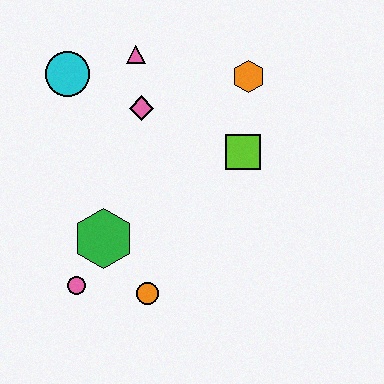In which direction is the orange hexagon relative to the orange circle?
The orange hexagon is above the orange circle.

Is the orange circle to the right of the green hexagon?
Yes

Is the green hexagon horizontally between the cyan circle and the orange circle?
Yes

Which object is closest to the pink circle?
The green hexagon is closest to the pink circle.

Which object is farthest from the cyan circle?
The orange circle is farthest from the cyan circle.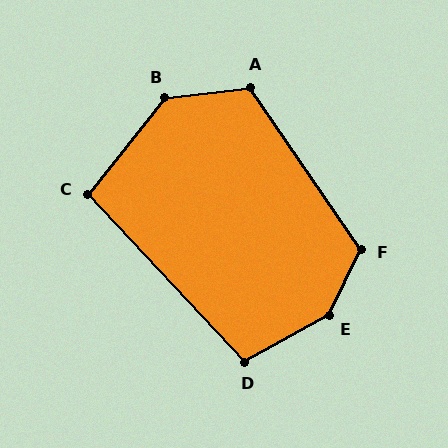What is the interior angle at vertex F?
Approximately 120 degrees (obtuse).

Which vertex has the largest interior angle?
E, at approximately 144 degrees.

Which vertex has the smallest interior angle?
C, at approximately 98 degrees.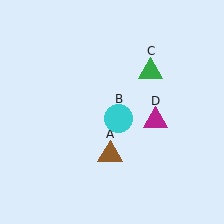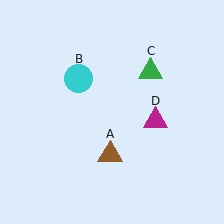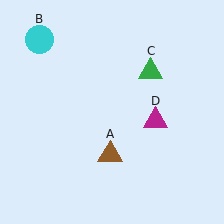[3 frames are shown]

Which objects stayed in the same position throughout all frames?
Brown triangle (object A) and green triangle (object C) and magenta triangle (object D) remained stationary.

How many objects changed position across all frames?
1 object changed position: cyan circle (object B).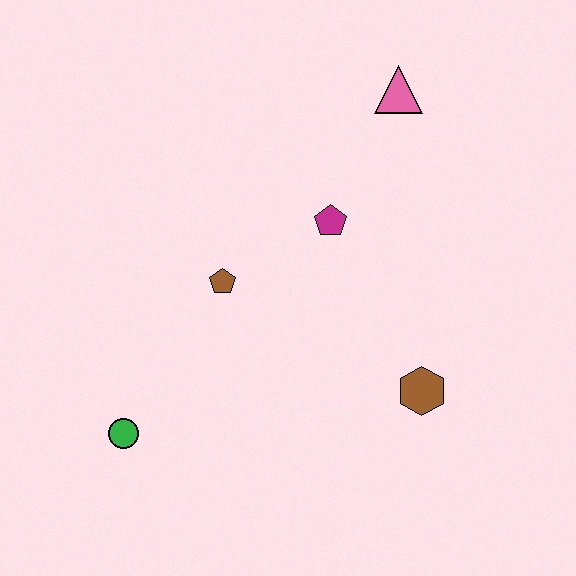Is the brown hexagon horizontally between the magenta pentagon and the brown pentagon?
No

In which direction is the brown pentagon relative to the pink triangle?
The brown pentagon is below the pink triangle.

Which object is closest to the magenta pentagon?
The brown pentagon is closest to the magenta pentagon.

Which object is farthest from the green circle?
The pink triangle is farthest from the green circle.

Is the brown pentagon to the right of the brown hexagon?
No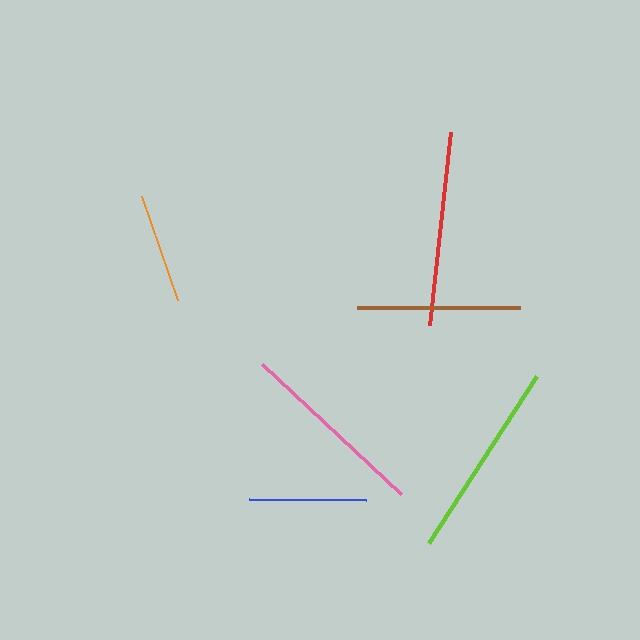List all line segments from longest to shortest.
From longest to shortest: lime, red, pink, brown, blue, orange.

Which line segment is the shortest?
The orange line is the shortest at approximately 111 pixels.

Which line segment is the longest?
The lime line is the longest at approximately 199 pixels.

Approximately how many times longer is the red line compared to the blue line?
The red line is approximately 1.7 times the length of the blue line.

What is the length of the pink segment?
The pink segment is approximately 190 pixels long.